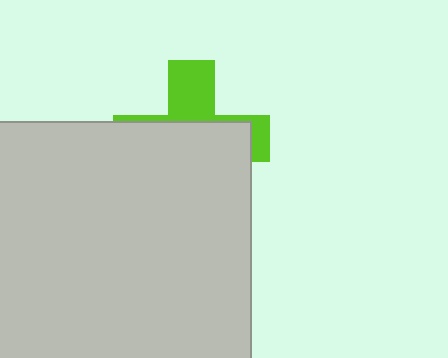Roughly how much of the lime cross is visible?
A small part of it is visible (roughly 35%).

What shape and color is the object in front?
The object in front is a light gray square.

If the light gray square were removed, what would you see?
You would see the complete lime cross.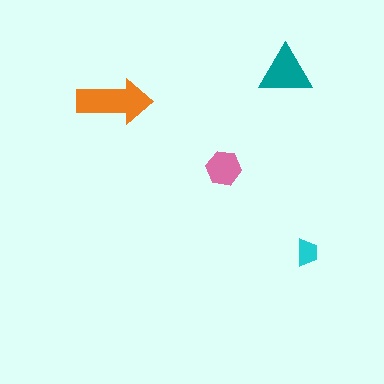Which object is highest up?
The teal triangle is topmost.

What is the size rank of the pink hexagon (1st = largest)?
3rd.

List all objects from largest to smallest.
The orange arrow, the teal triangle, the pink hexagon, the cyan trapezoid.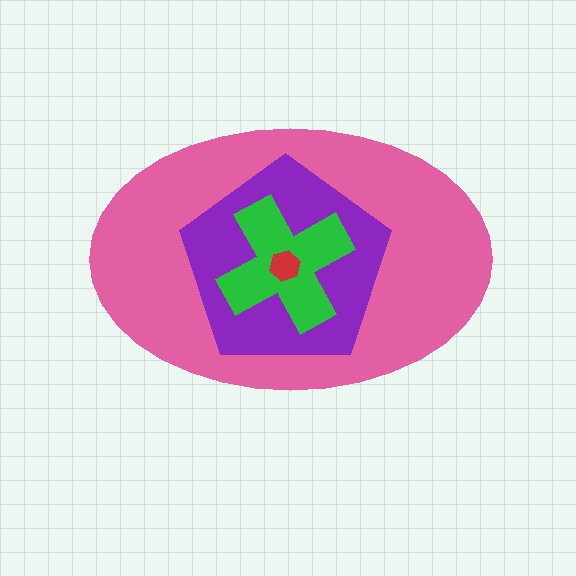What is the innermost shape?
The red hexagon.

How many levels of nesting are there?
4.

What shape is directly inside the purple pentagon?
The green cross.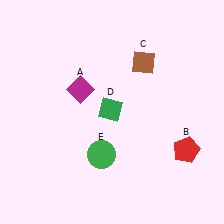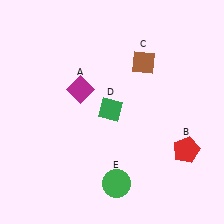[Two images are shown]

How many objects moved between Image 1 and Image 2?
1 object moved between the two images.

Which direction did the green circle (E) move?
The green circle (E) moved down.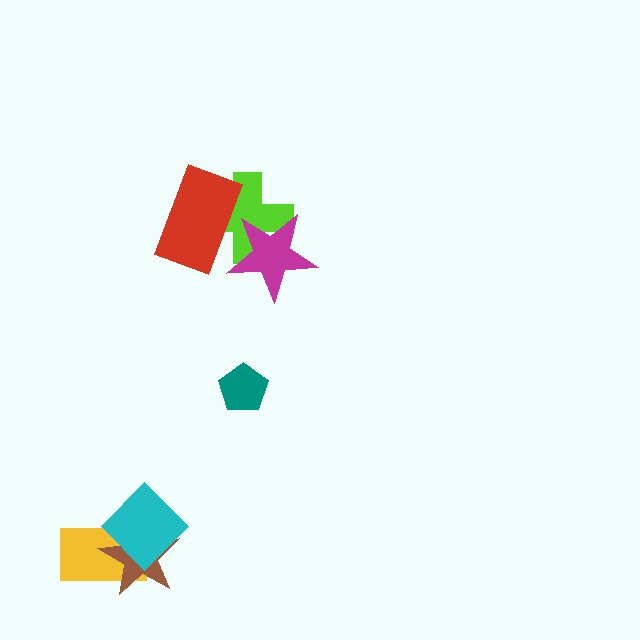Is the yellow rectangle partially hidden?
Yes, it is partially covered by another shape.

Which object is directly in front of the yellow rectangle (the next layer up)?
The brown star is directly in front of the yellow rectangle.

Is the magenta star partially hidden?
Yes, it is partially covered by another shape.